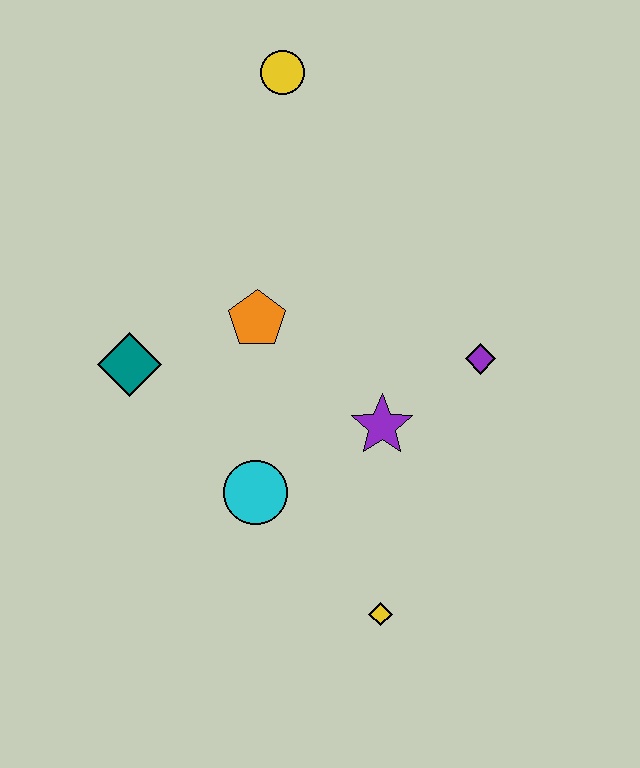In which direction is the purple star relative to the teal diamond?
The purple star is to the right of the teal diamond.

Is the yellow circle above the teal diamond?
Yes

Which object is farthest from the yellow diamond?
The yellow circle is farthest from the yellow diamond.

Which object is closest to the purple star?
The purple diamond is closest to the purple star.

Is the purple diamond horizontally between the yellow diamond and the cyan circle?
No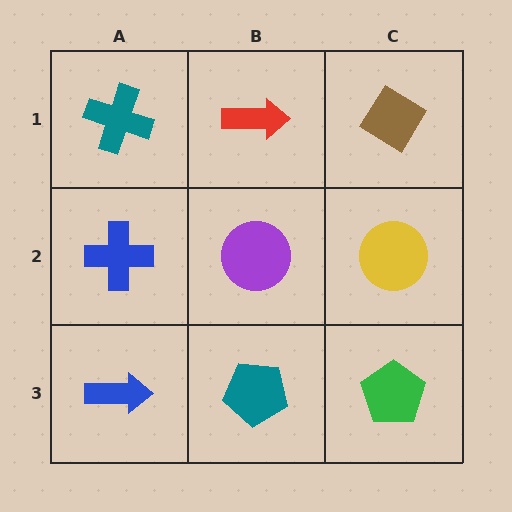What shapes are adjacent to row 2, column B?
A red arrow (row 1, column B), a teal pentagon (row 3, column B), a blue cross (row 2, column A), a yellow circle (row 2, column C).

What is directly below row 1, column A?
A blue cross.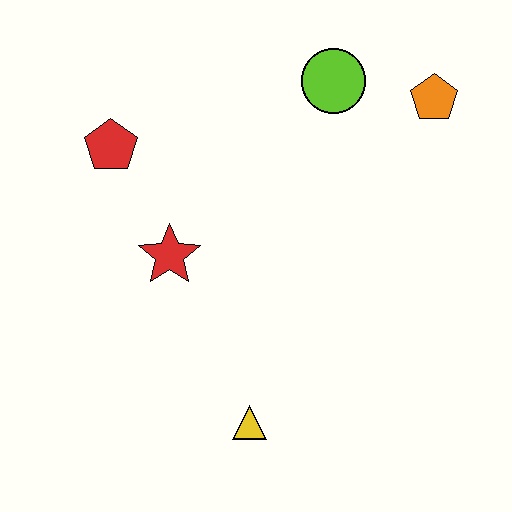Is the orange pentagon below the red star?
No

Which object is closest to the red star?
The red pentagon is closest to the red star.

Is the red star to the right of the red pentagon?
Yes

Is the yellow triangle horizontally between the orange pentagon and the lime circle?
No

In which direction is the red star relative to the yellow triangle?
The red star is above the yellow triangle.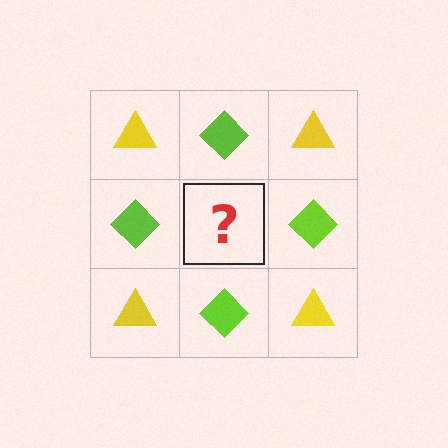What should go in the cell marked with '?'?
The missing cell should contain a yellow triangle.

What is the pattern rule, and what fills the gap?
The rule is that it alternates yellow triangle and lime diamond in a checkerboard pattern. The gap should be filled with a yellow triangle.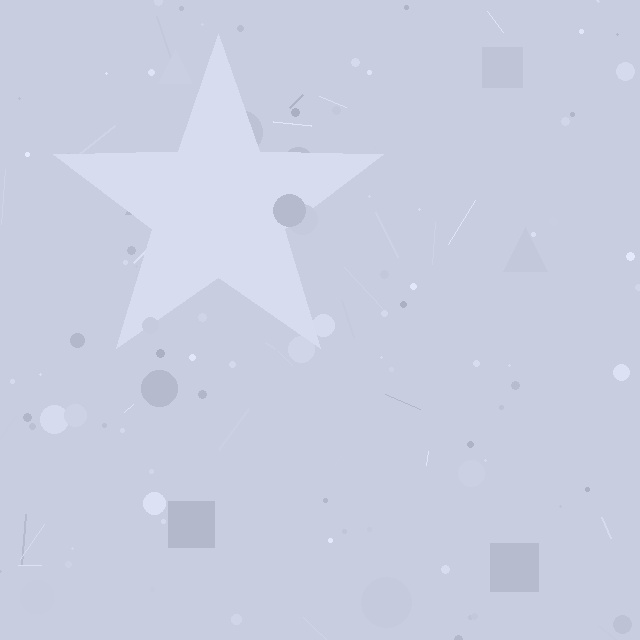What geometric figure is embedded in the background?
A star is embedded in the background.